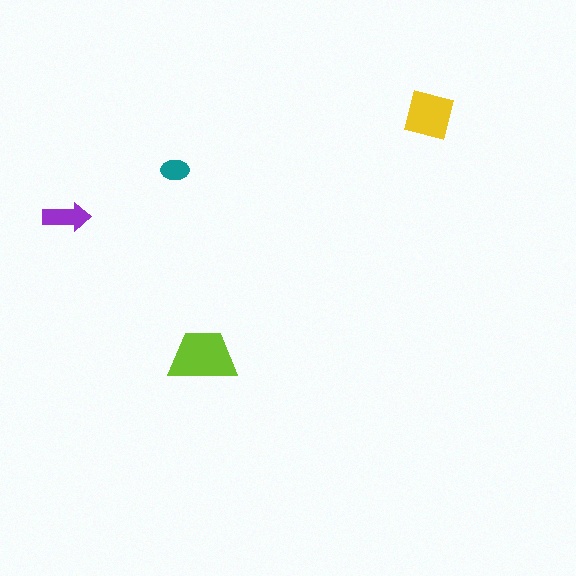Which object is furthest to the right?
The yellow square is rightmost.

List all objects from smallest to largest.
The teal ellipse, the purple arrow, the yellow square, the lime trapezoid.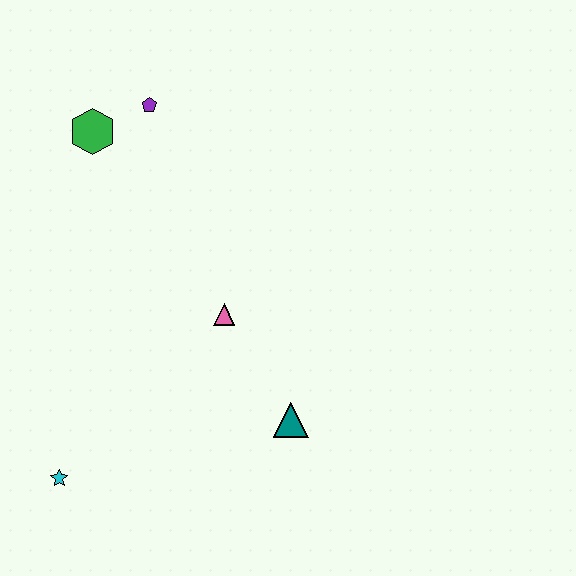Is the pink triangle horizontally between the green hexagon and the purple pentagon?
No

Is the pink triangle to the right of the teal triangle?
No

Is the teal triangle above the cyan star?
Yes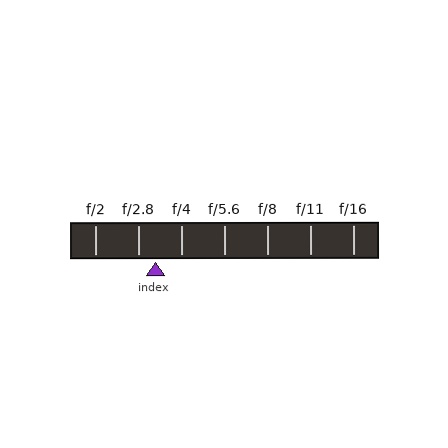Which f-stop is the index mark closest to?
The index mark is closest to f/2.8.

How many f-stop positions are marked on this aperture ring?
There are 7 f-stop positions marked.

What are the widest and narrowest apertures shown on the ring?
The widest aperture shown is f/2 and the narrowest is f/16.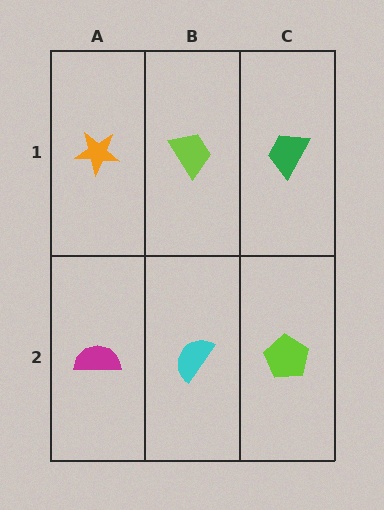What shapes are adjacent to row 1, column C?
A lime pentagon (row 2, column C), a lime trapezoid (row 1, column B).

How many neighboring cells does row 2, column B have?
3.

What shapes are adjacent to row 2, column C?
A green trapezoid (row 1, column C), a cyan semicircle (row 2, column B).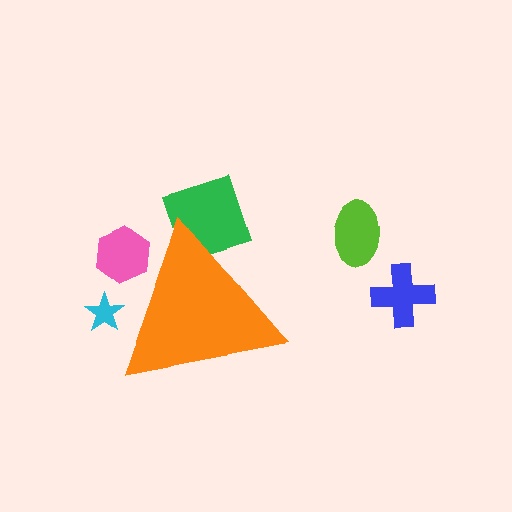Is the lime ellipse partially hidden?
No, the lime ellipse is fully visible.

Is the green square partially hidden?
Yes, the green square is partially hidden behind the orange triangle.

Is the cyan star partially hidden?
Yes, the cyan star is partially hidden behind the orange triangle.